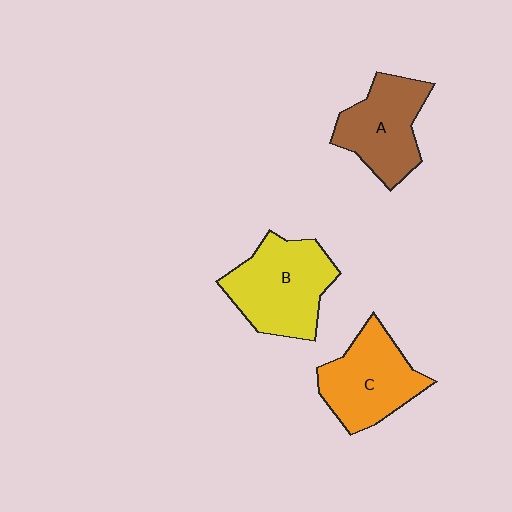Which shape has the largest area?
Shape B (yellow).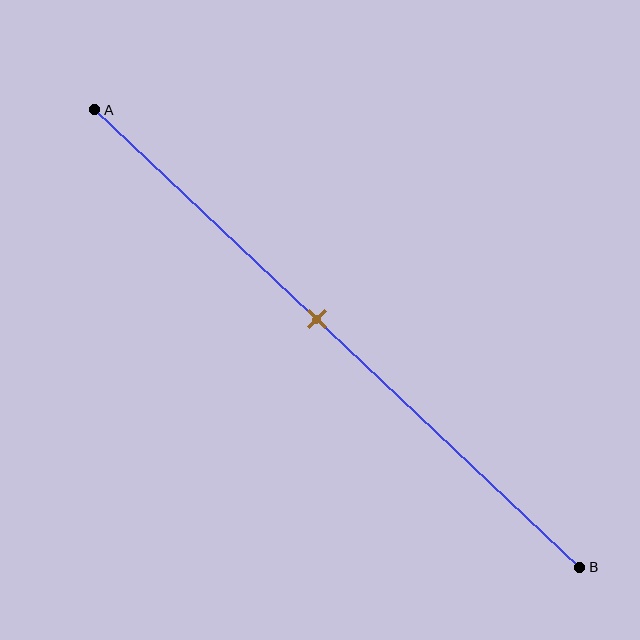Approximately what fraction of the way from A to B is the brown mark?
The brown mark is approximately 45% of the way from A to B.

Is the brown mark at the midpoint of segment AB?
No, the mark is at about 45% from A, not at the 50% midpoint.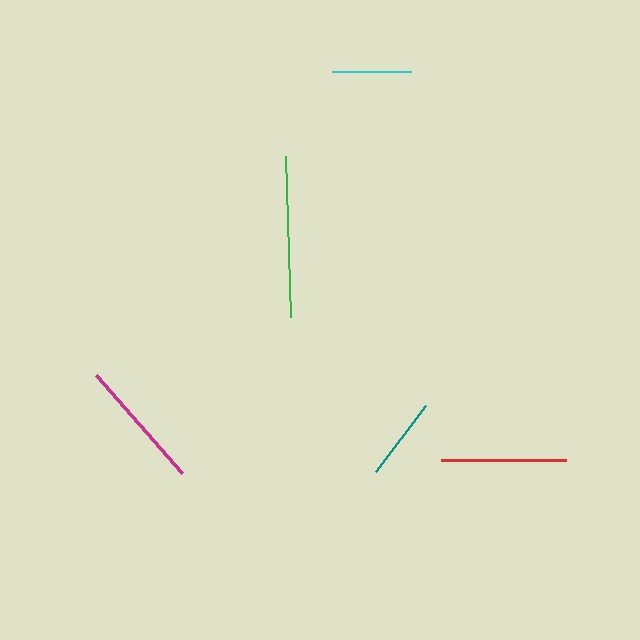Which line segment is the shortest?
The cyan line is the shortest at approximately 79 pixels.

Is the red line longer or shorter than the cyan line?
The red line is longer than the cyan line.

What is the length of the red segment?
The red segment is approximately 125 pixels long.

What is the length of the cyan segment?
The cyan segment is approximately 79 pixels long.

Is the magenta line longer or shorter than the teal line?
The magenta line is longer than the teal line.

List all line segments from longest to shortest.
From longest to shortest: green, magenta, red, teal, cyan.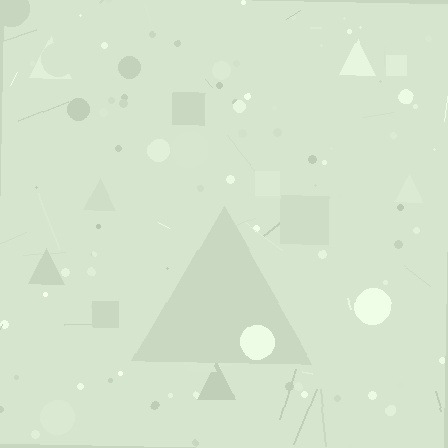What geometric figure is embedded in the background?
A triangle is embedded in the background.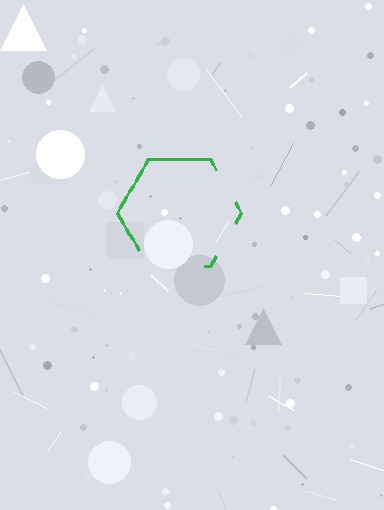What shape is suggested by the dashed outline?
The dashed outline suggests a hexagon.